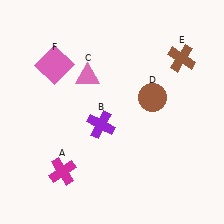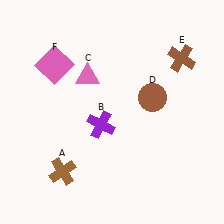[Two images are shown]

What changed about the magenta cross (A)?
In Image 1, A is magenta. In Image 2, it changed to brown.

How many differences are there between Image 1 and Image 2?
There is 1 difference between the two images.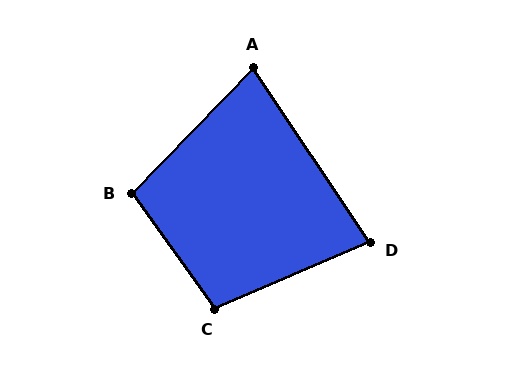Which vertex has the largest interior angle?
C, at approximately 102 degrees.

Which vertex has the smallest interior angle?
A, at approximately 78 degrees.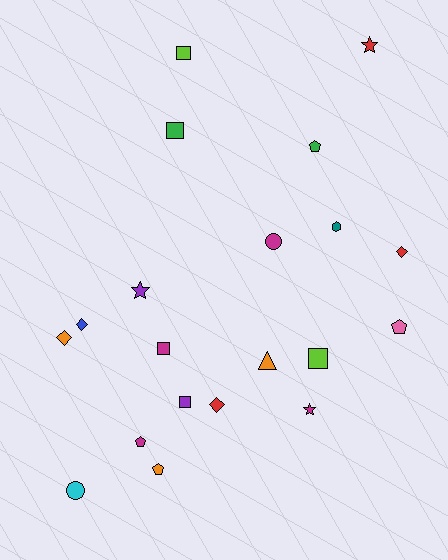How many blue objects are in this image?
There is 1 blue object.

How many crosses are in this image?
There are no crosses.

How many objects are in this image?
There are 20 objects.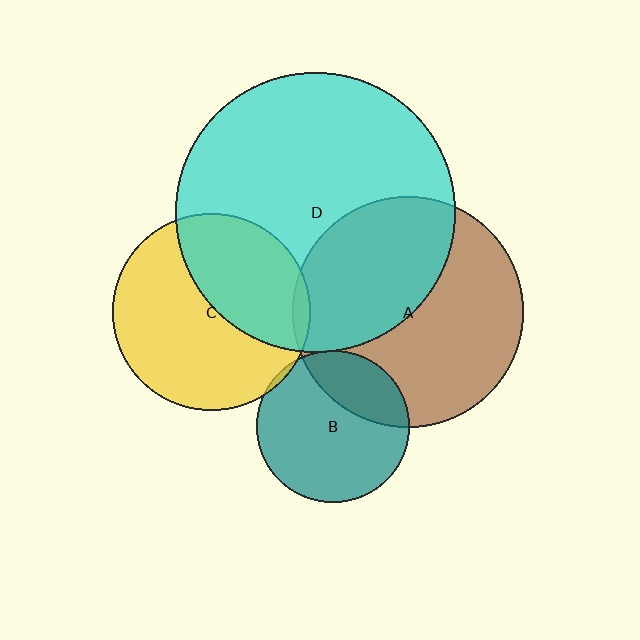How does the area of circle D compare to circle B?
Approximately 3.4 times.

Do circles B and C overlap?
Yes.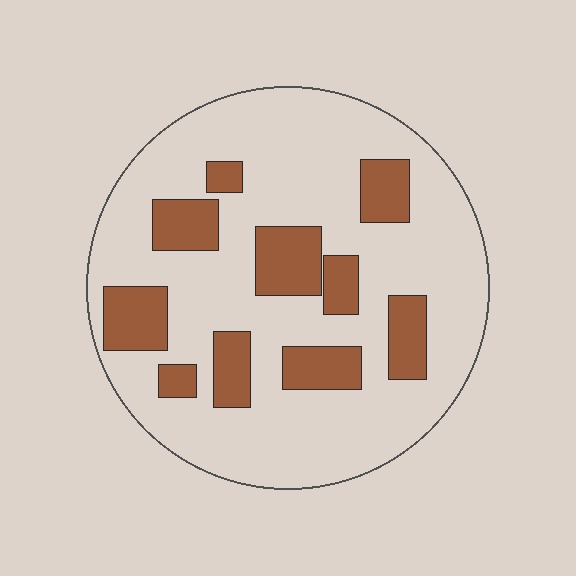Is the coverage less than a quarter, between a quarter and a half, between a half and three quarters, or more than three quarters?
Less than a quarter.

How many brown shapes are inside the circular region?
10.